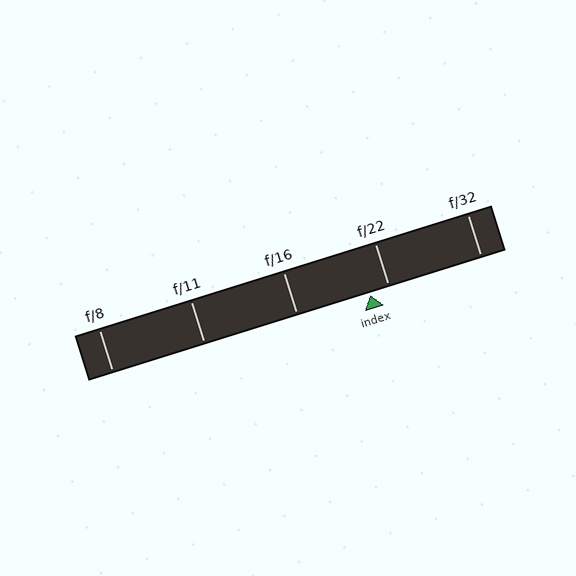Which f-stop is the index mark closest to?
The index mark is closest to f/22.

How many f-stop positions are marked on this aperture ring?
There are 5 f-stop positions marked.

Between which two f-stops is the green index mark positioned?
The index mark is between f/16 and f/22.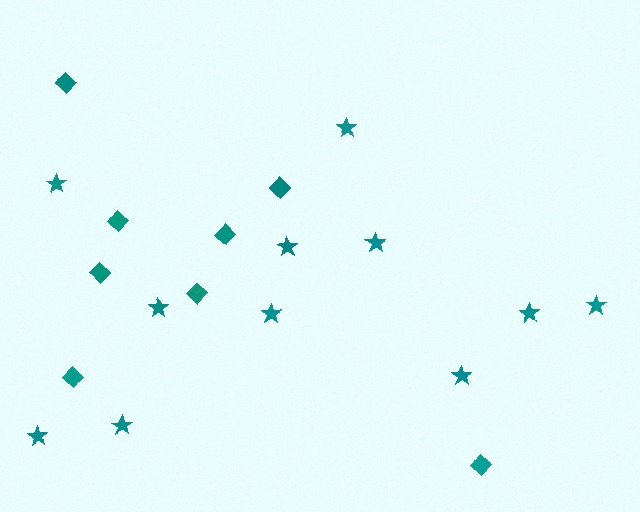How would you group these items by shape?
There are 2 groups: one group of diamonds (8) and one group of stars (11).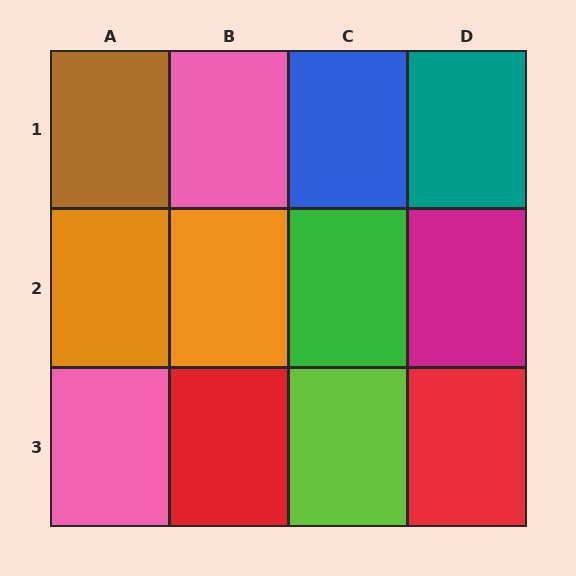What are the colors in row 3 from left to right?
Pink, red, lime, red.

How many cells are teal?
1 cell is teal.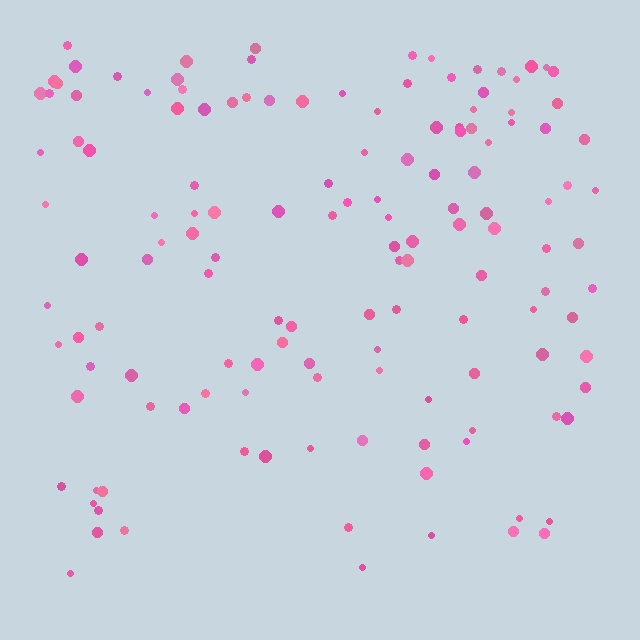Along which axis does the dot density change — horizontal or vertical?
Vertical.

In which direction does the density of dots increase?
From bottom to top, with the top side densest.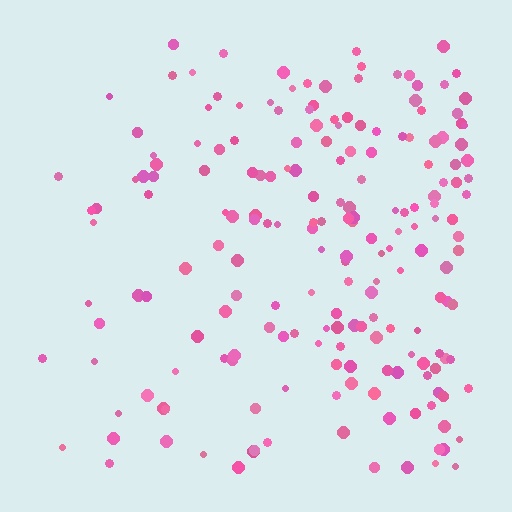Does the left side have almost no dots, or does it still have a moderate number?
Still a moderate number, just noticeably fewer than the right.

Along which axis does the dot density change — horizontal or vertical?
Horizontal.